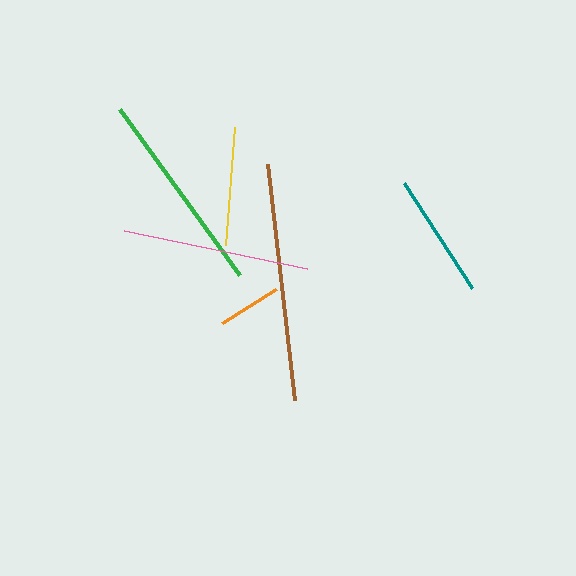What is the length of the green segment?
The green segment is approximately 205 pixels long.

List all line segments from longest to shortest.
From longest to shortest: brown, green, pink, teal, yellow, orange.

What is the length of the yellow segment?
The yellow segment is approximately 119 pixels long.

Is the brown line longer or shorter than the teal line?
The brown line is longer than the teal line.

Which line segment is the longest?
The brown line is the longest at approximately 238 pixels.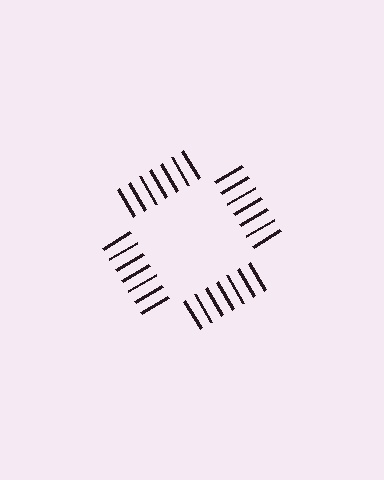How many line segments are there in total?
28 — 7 along each of the 4 edges.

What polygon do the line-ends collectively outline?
An illusory square — the line segments terminate on its edges but no continuous stroke is drawn.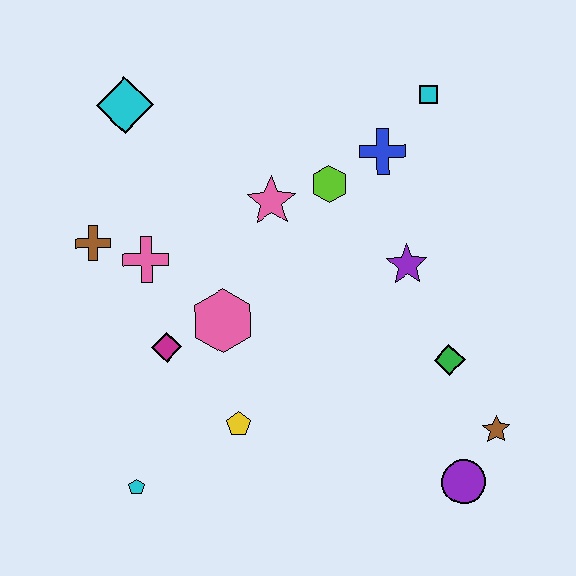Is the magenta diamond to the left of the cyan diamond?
No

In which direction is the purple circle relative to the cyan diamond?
The purple circle is below the cyan diamond.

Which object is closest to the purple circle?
The brown star is closest to the purple circle.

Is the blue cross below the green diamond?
No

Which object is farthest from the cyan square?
The cyan pentagon is farthest from the cyan square.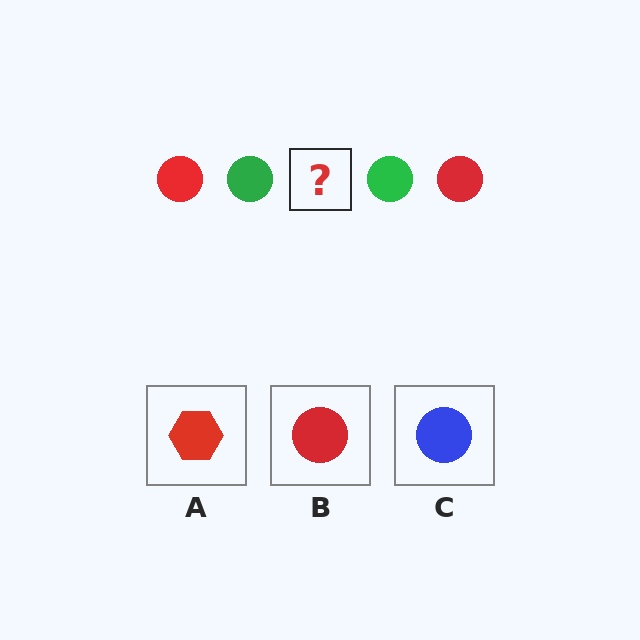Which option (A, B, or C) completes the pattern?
B.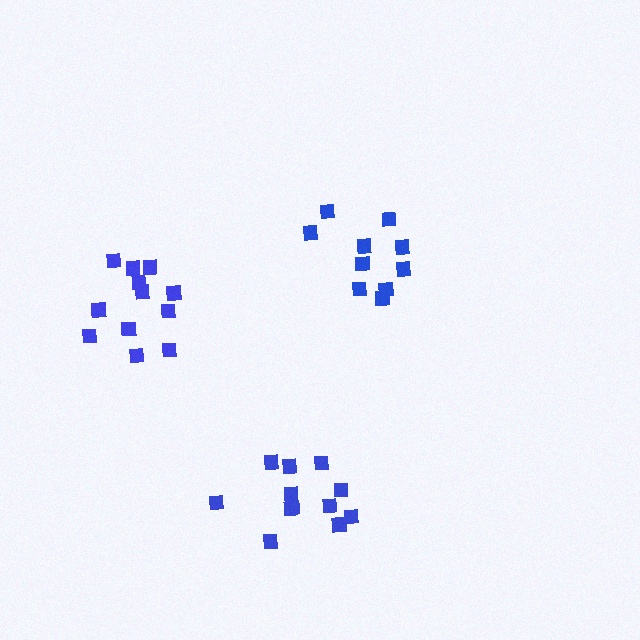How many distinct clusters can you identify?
There are 3 distinct clusters.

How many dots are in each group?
Group 1: 10 dots, Group 2: 12 dots, Group 3: 12 dots (34 total).